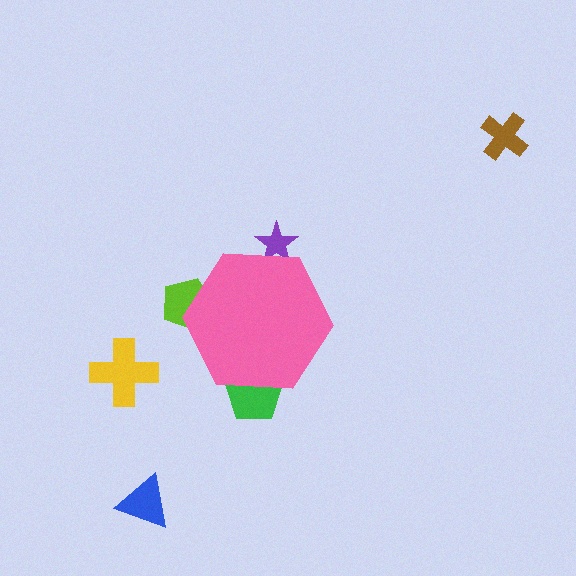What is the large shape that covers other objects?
A pink hexagon.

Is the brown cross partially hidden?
No, the brown cross is fully visible.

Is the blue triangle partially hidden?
No, the blue triangle is fully visible.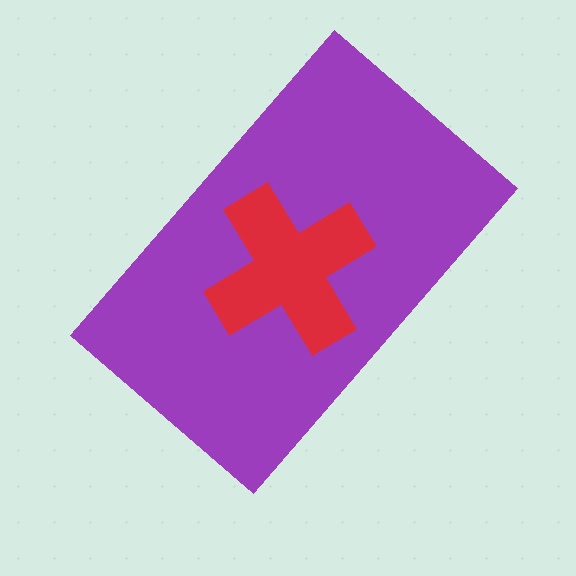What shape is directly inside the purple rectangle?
The red cross.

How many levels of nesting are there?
2.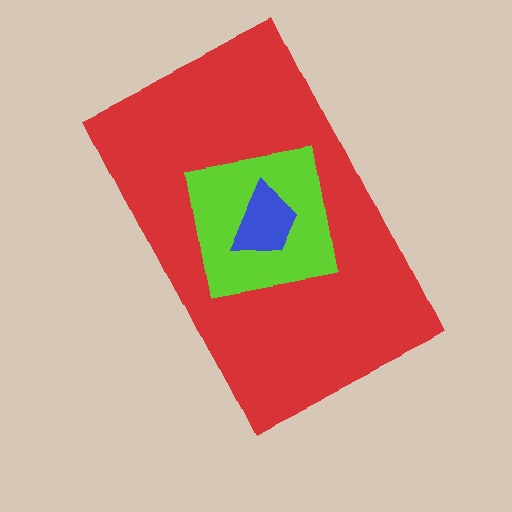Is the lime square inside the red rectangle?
Yes.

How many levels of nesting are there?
3.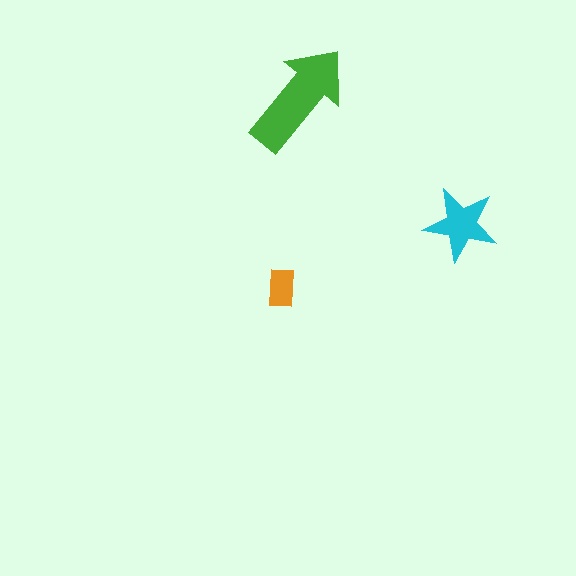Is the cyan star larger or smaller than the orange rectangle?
Larger.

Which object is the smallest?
The orange rectangle.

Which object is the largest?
The green arrow.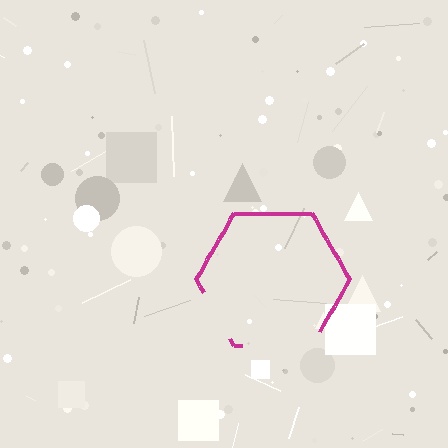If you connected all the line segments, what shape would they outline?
They would outline a hexagon.